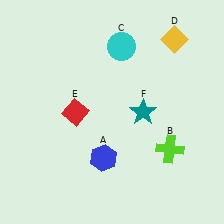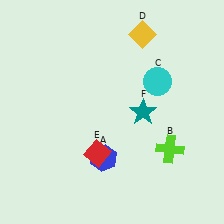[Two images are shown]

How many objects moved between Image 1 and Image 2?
3 objects moved between the two images.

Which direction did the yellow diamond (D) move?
The yellow diamond (D) moved left.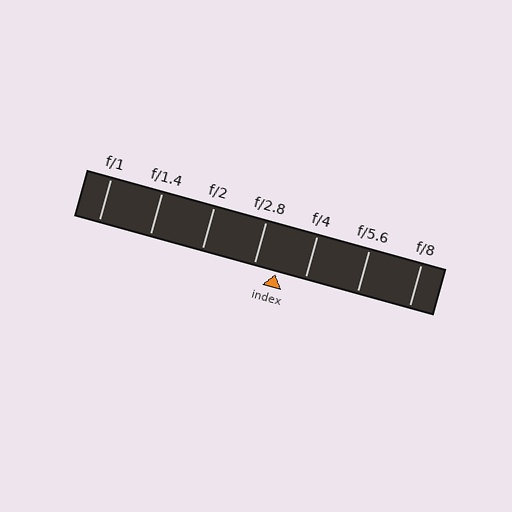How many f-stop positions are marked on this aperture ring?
There are 7 f-stop positions marked.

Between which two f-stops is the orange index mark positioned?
The index mark is between f/2.8 and f/4.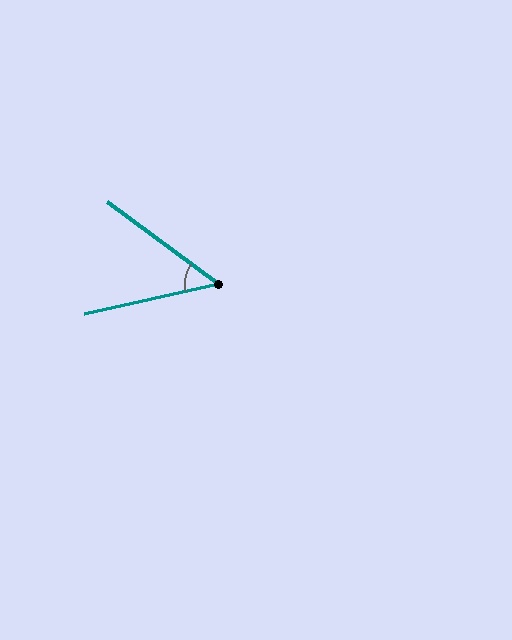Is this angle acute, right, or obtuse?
It is acute.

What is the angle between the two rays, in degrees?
Approximately 49 degrees.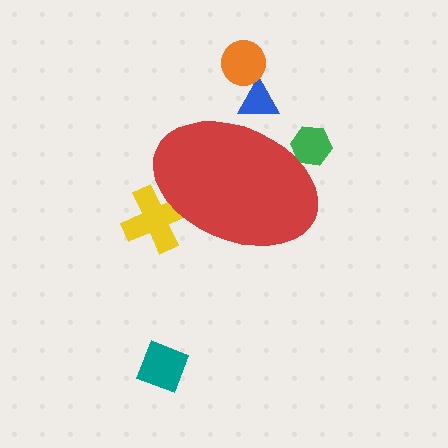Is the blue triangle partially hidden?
Yes, the blue triangle is partially hidden behind the red ellipse.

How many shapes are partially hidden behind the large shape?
3 shapes are partially hidden.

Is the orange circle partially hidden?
No, the orange circle is fully visible.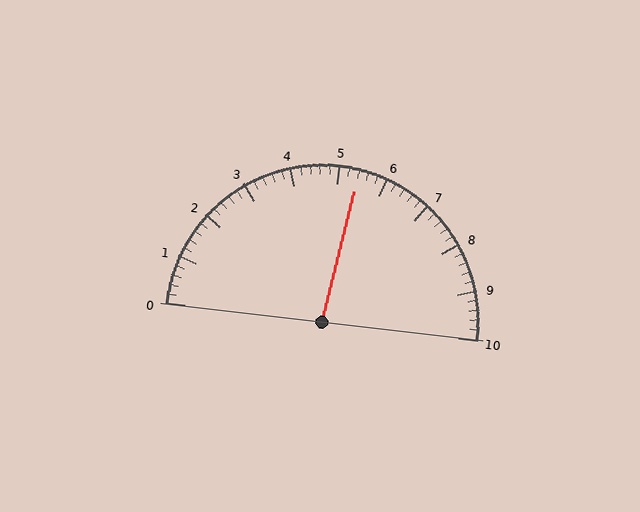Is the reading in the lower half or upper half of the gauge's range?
The reading is in the upper half of the range (0 to 10).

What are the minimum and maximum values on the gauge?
The gauge ranges from 0 to 10.